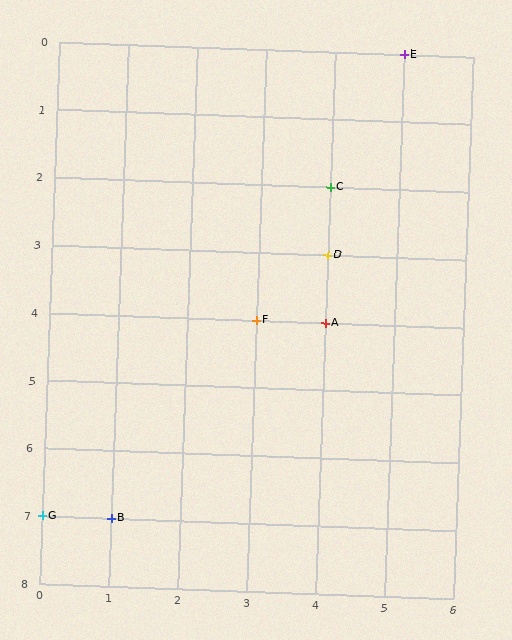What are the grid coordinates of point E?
Point E is at grid coordinates (5, 0).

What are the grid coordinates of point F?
Point F is at grid coordinates (3, 4).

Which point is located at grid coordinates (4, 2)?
Point C is at (4, 2).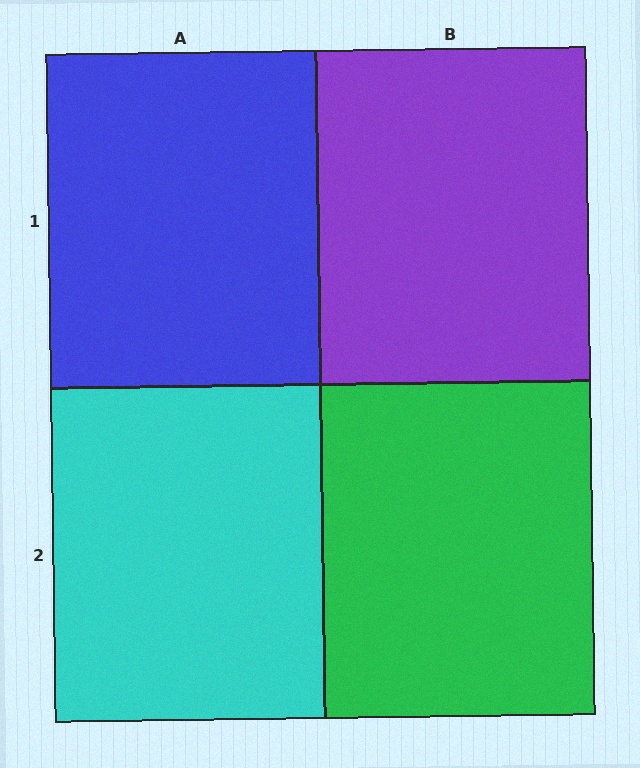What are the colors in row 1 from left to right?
Blue, purple.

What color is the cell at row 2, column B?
Green.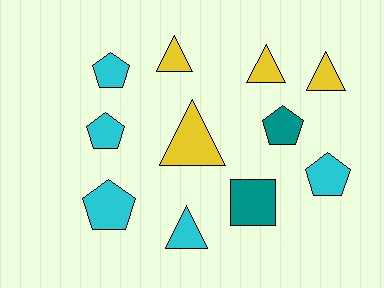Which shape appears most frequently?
Pentagon, with 5 objects.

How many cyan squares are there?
There are no cyan squares.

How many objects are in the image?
There are 11 objects.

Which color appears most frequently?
Cyan, with 5 objects.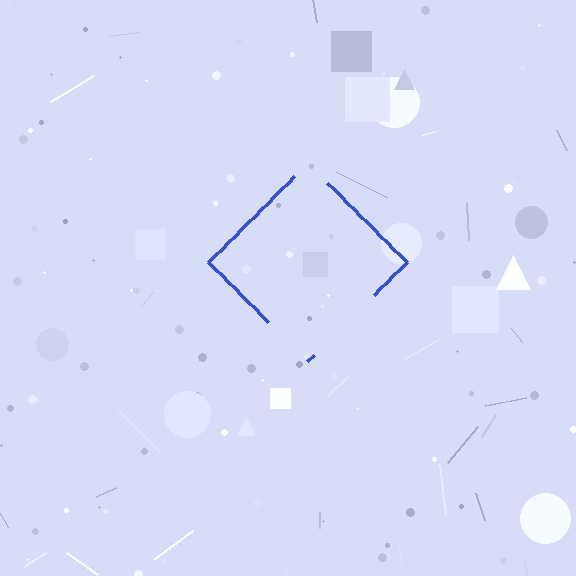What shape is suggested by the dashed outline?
The dashed outline suggests a diamond.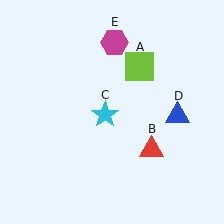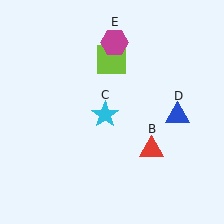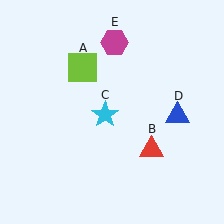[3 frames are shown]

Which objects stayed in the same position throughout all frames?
Red triangle (object B) and cyan star (object C) and blue triangle (object D) and magenta hexagon (object E) remained stationary.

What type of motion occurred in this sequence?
The lime square (object A) rotated counterclockwise around the center of the scene.